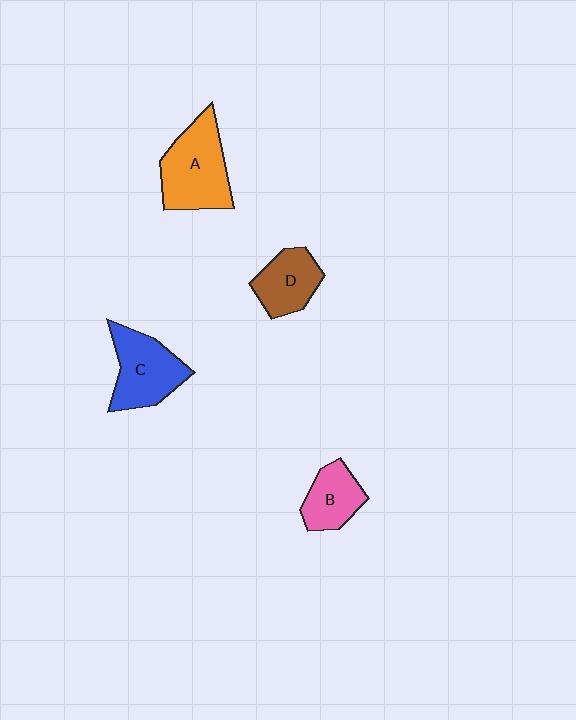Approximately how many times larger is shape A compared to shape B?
Approximately 1.7 times.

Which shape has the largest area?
Shape A (orange).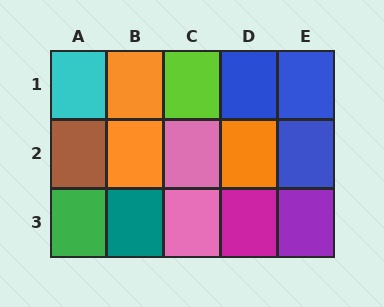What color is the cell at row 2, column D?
Orange.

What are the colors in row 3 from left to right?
Green, teal, pink, magenta, purple.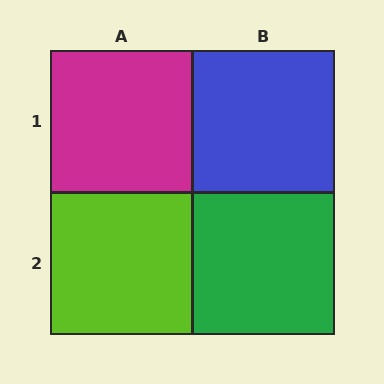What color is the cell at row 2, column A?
Lime.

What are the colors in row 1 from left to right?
Magenta, blue.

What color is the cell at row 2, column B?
Green.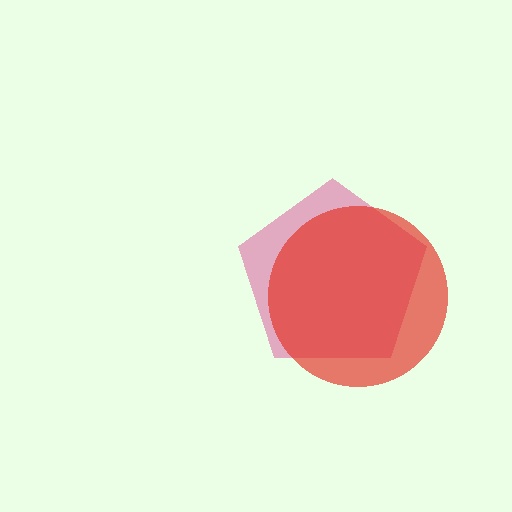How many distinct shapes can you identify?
There are 2 distinct shapes: a pink pentagon, a red circle.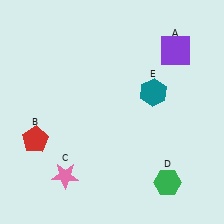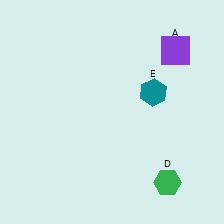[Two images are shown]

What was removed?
The pink star (C), the red pentagon (B) were removed in Image 2.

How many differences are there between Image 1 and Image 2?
There are 2 differences between the two images.